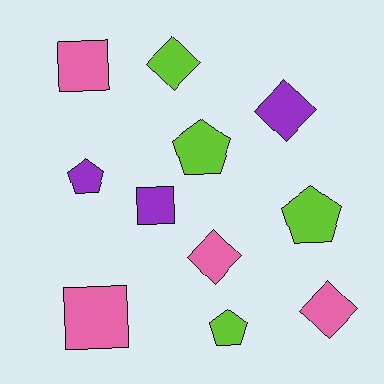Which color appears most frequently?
Lime, with 4 objects.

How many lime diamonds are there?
There is 1 lime diamond.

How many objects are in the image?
There are 11 objects.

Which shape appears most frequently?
Pentagon, with 4 objects.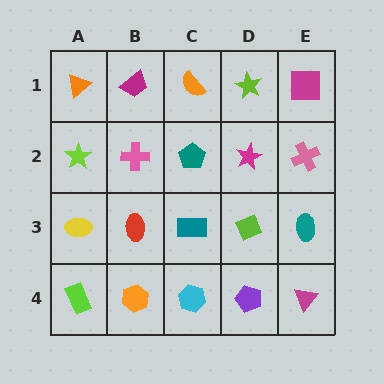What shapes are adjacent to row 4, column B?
A red ellipse (row 3, column B), a lime rectangle (row 4, column A), a cyan hexagon (row 4, column C).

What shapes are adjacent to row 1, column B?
A pink cross (row 2, column B), an orange triangle (row 1, column A), an orange semicircle (row 1, column C).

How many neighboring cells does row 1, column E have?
2.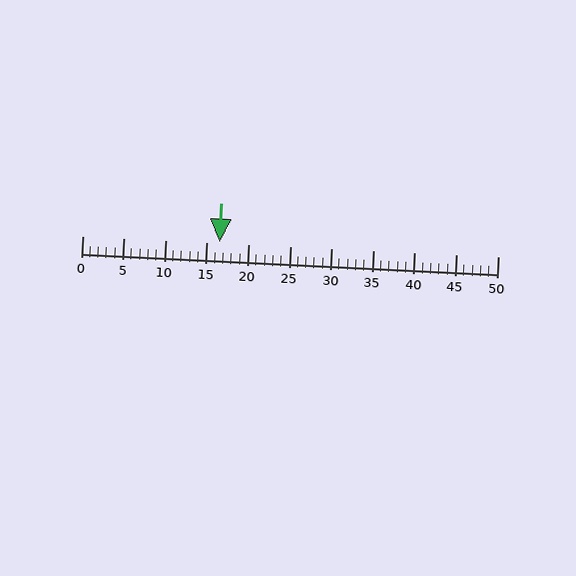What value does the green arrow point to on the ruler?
The green arrow points to approximately 16.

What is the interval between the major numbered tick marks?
The major tick marks are spaced 5 units apart.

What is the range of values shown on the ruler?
The ruler shows values from 0 to 50.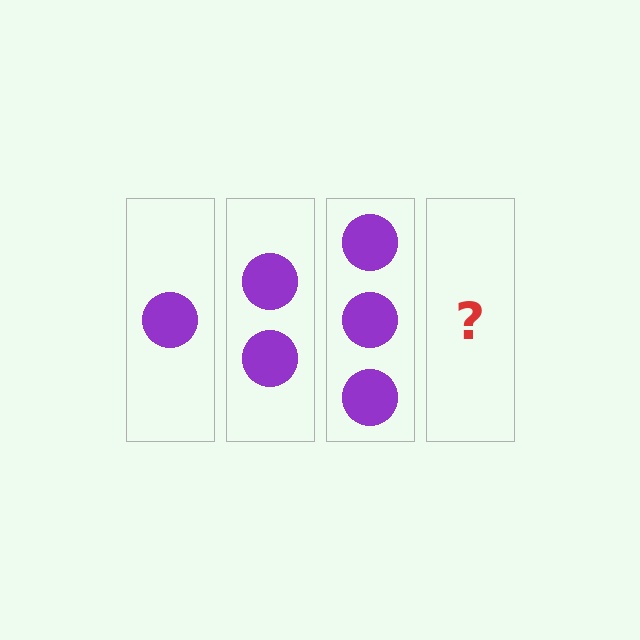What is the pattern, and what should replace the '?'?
The pattern is that each step adds one more circle. The '?' should be 4 circles.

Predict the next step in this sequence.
The next step is 4 circles.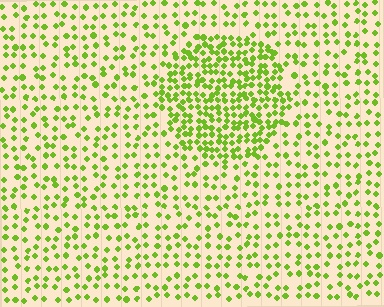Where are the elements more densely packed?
The elements are more densely packed inside the circle boundary.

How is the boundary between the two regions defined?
The boundary is defined by a change in element density (approximately 2.1x ratio). All elements are the same color, size, and shape.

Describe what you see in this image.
The image contains small lime elements arranged at two different densities. A circle-shaped region is visible where the elements are more densely packed than the surrounding area.